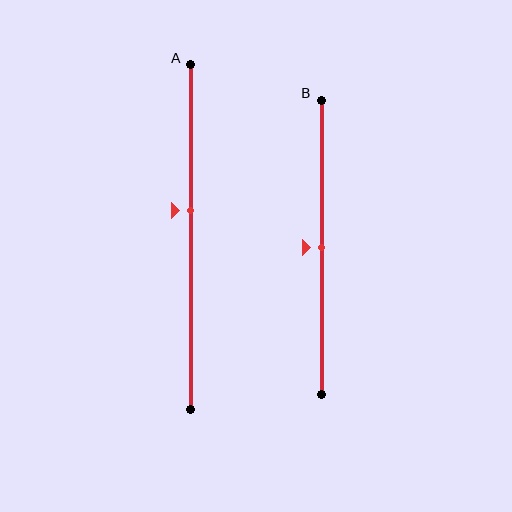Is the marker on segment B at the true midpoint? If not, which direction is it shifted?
Yes, the marker on segment B is at the true midpoint.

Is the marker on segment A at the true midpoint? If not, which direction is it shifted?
No, the marker on segment A is shifted upward by about 8% of the segment length.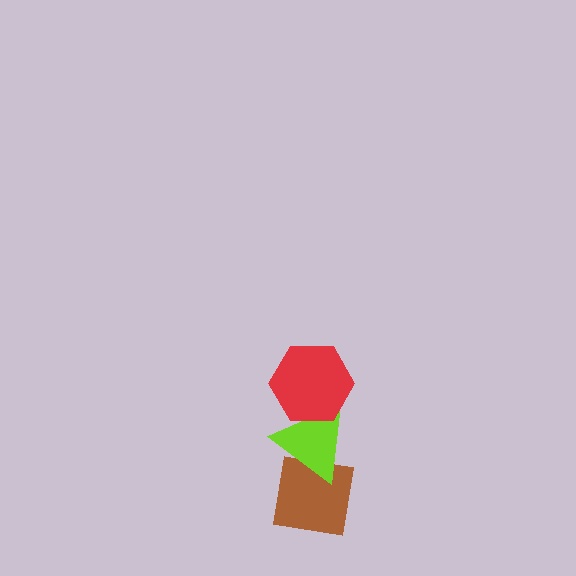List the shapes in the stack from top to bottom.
From top to bottom: the red hexagon, the lime triangle, the brown square.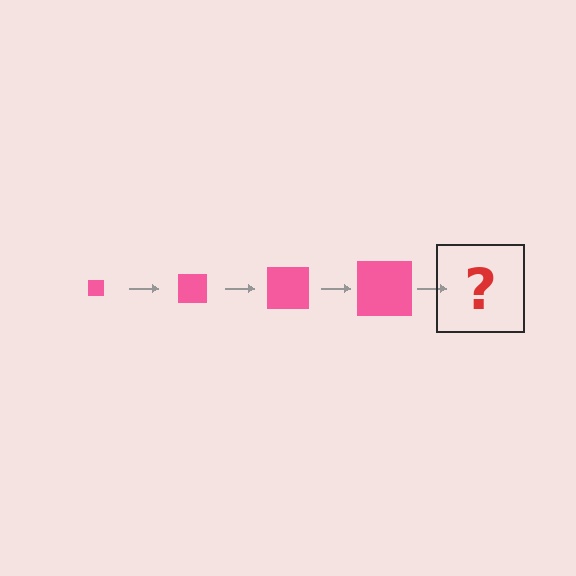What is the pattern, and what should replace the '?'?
The pattern is that the square gets progressively larger each step. The '?' should be a pink square, larger than the previous one.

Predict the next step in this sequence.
The next step is a pink square, larger than the previous one.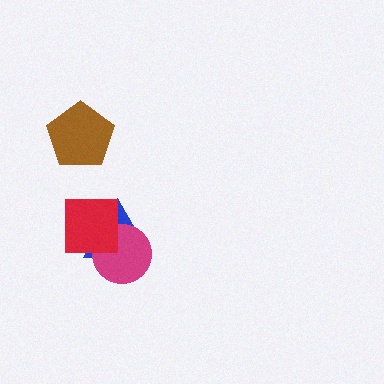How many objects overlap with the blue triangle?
2 objects overlap with the blue triangle.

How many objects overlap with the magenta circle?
2 objects overlap with the magenta circle.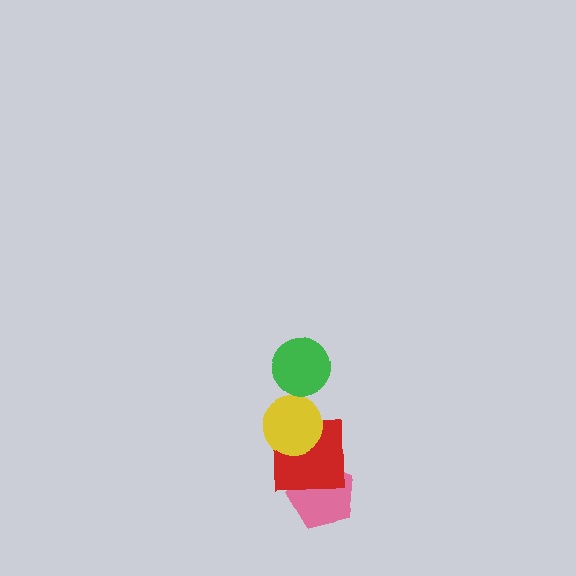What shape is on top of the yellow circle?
The green circle is on top of the yellow circle.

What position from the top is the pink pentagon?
The pink pentagon is 4th from the top.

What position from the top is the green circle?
The green circle is 1st from the top.